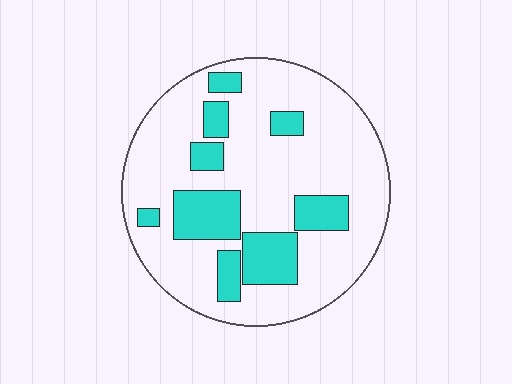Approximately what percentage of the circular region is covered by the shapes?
Approximately 25%.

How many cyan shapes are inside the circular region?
9.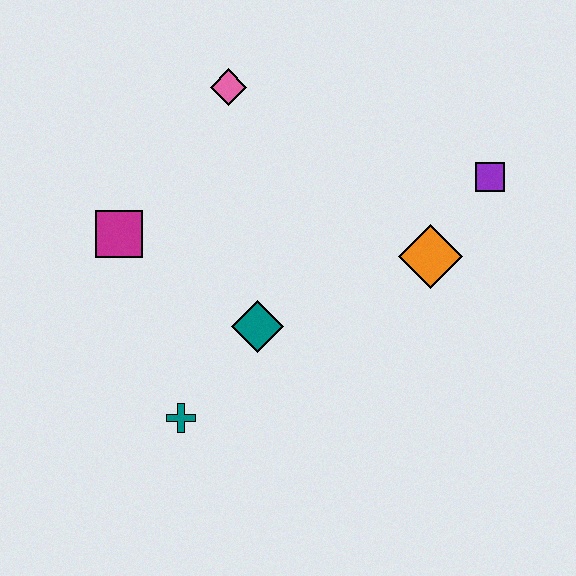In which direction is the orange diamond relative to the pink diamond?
The orange diamond is to the right of the pink diamond.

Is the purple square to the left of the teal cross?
No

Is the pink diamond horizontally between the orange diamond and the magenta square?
Yes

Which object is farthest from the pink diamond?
The teal cross is farthest from the pink diamond.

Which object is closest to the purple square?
The orange diamond is closest to the purple square.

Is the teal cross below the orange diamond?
Yes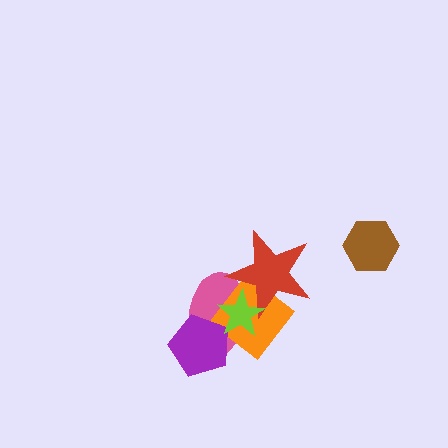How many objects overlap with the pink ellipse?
4 objects overlap with the pink ellipse.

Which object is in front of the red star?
The lime star is in front of the red star.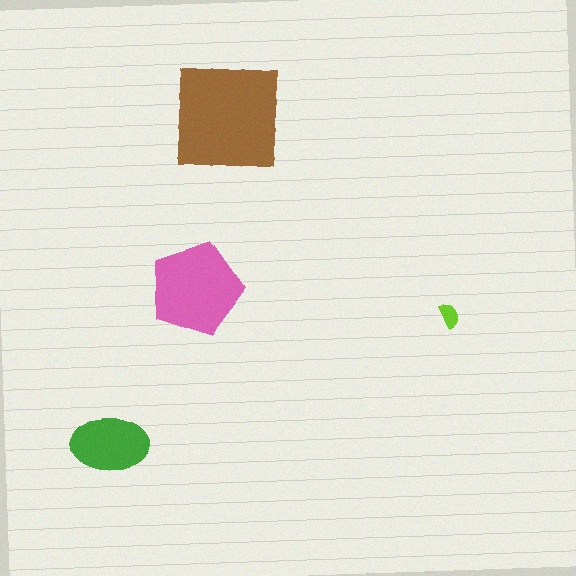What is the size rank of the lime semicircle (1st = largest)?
4th.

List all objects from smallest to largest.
The lime semicircle, the green ellipse, the pink pentagon, the brown square.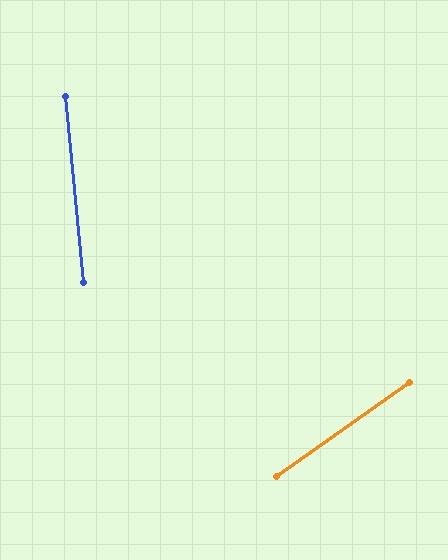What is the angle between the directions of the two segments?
Approximately 61 degrees.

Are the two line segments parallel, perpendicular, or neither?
Neither parallel nor perpendicular — they differ by about 61°.